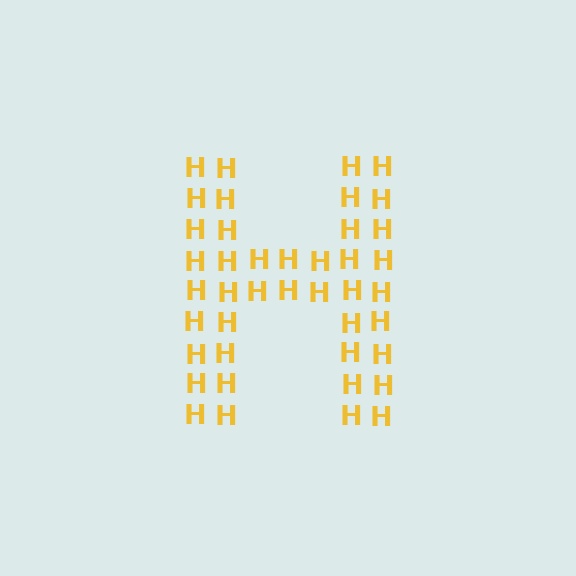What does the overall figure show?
The overall figure shows the letter H.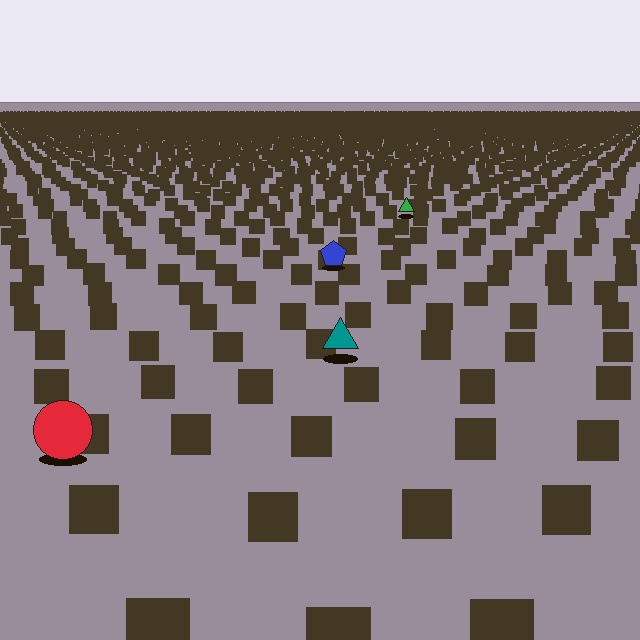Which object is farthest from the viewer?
The green triangle is farthest from the viewer. It appears smaller and the ground texture around it is denser.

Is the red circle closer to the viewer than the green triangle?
Yes. The red circle is closer — you can tell from the texture gradient: the ground texture is coarser near it.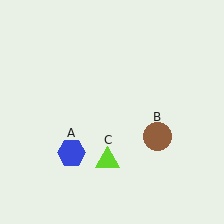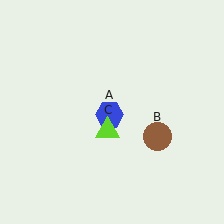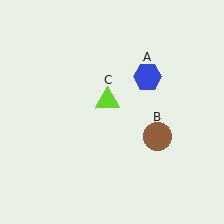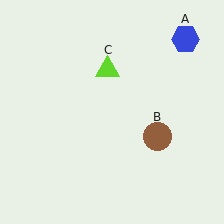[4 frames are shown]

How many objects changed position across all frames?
2 objects changed position: blue hexagon (object A), lime triangle (object C).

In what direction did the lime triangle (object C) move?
The lime triangle (object C) moved up.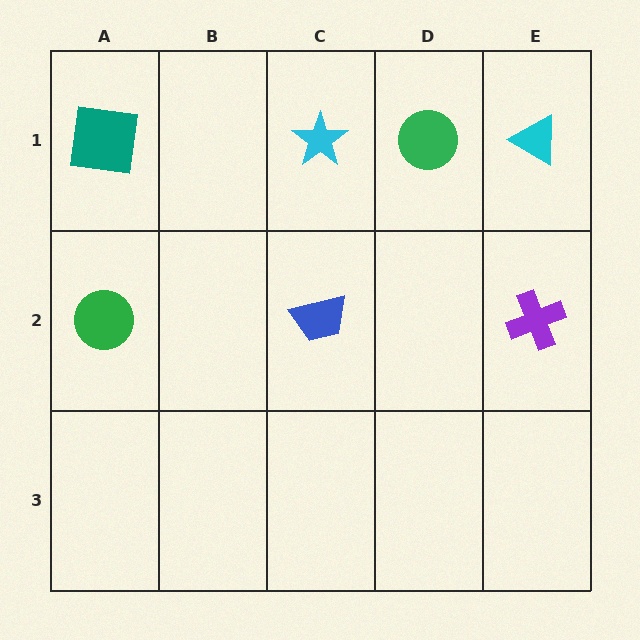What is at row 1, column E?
A cyan triangle.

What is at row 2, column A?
A green circle.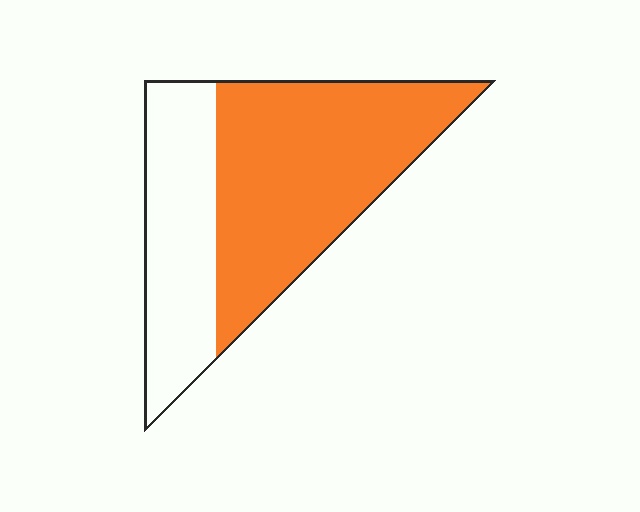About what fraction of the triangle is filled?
About five eighths (5/8).